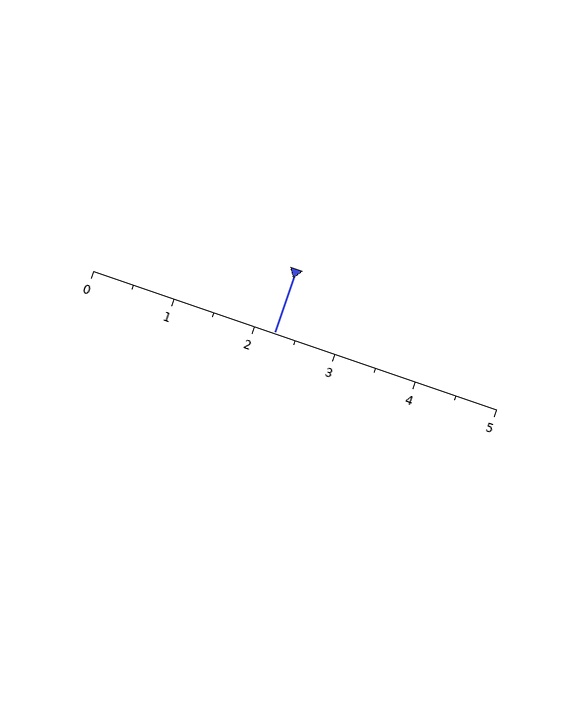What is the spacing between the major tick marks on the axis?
The major ticks are spaced 1 apart.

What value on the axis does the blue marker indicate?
The marker indicates approximately 2.2.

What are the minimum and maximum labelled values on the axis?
The axis runs from 0 to 5.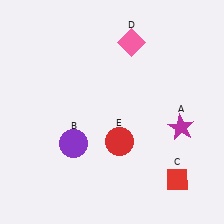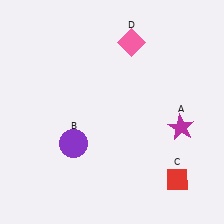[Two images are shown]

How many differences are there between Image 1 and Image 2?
There is 1 difference between the two images.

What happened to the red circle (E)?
The red circle (E) was removed in Image 2. It was in the bottom-right area of Image 1.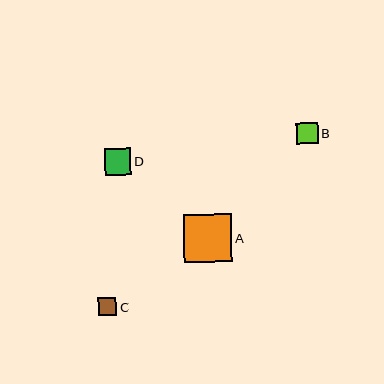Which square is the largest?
Square A is the largest with a size of approximately 48 pixels.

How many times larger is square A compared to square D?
Square A is approximately 1.8 times the size of square D.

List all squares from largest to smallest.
From largest to smallest: A, D, B, C.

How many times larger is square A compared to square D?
Square A is approximately 1.8 times the size of square D.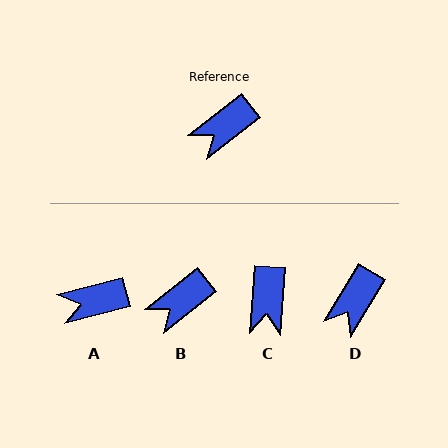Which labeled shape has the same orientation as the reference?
B.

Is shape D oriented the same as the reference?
No, it is off by about 20 degrees.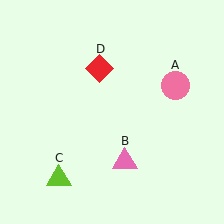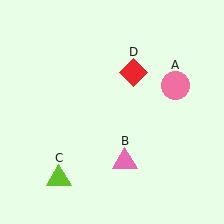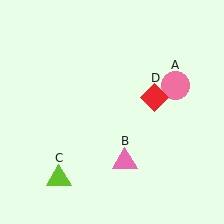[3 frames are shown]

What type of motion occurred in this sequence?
The red diamond (object D) rotated clockwise around the center of the scene.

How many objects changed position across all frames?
1 object changed position: red diamond (object D).